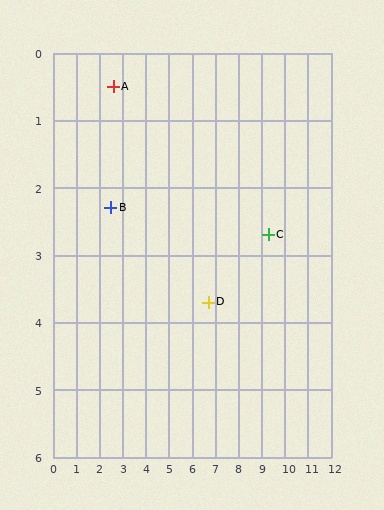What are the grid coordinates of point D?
Point D is at approximately (6.7, 3.7).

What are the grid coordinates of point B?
Point B is at approximately (2.5, 2.3).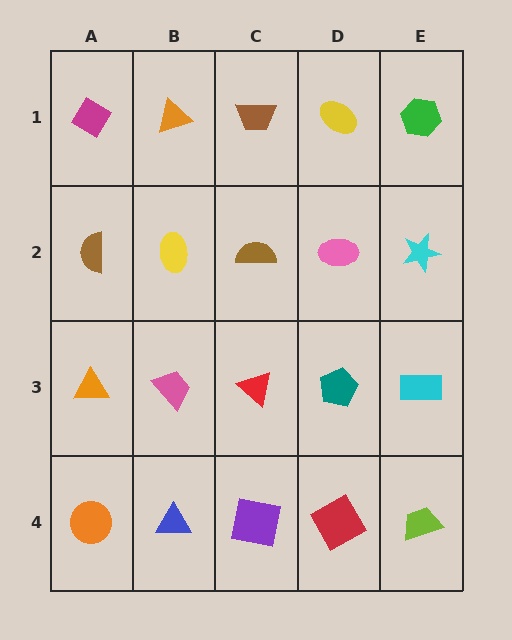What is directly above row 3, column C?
A brown semicircle.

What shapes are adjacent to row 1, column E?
A cyan star (row 2, column E), a yellow ellipse (row 1, column D).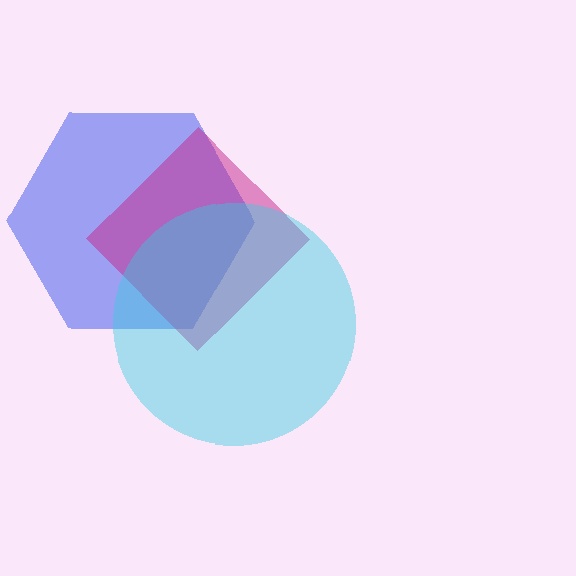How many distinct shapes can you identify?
There are 3 distinct shapes: a blue hexagon, a magenta diamond, a cyan circle.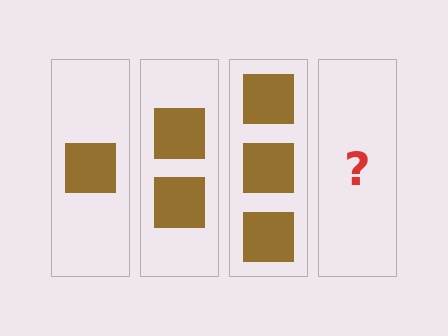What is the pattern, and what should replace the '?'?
The pattern is that each step adds one more square. The '?' should be 4 squares.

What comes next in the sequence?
The next element should be 4 squares.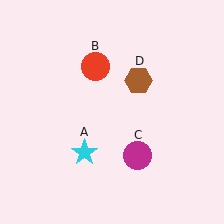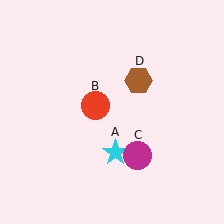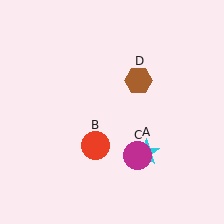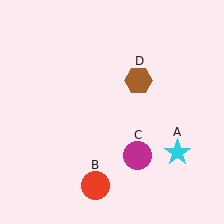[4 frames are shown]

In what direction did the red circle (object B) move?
The red circle (object B) moved down.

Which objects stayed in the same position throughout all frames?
Magenta circle (object C) and brown hexagon (object D) remained stationary.